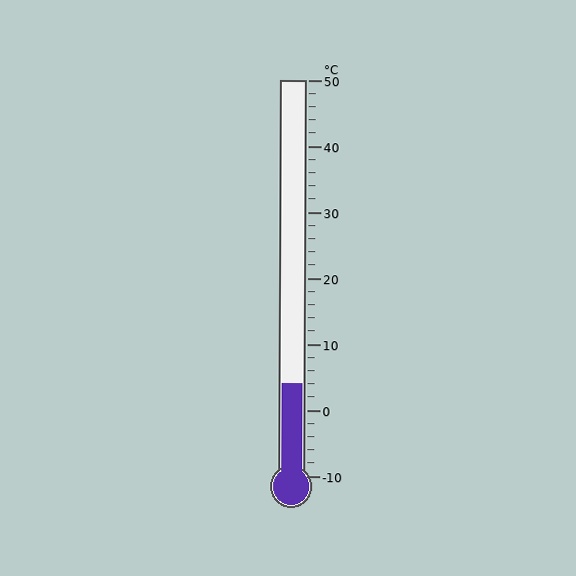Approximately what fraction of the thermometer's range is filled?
The thermometer is filled to approximately 25% of its range.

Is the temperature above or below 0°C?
The temperature is above 0°C.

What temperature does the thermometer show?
The thermometer shows approximately 4°C.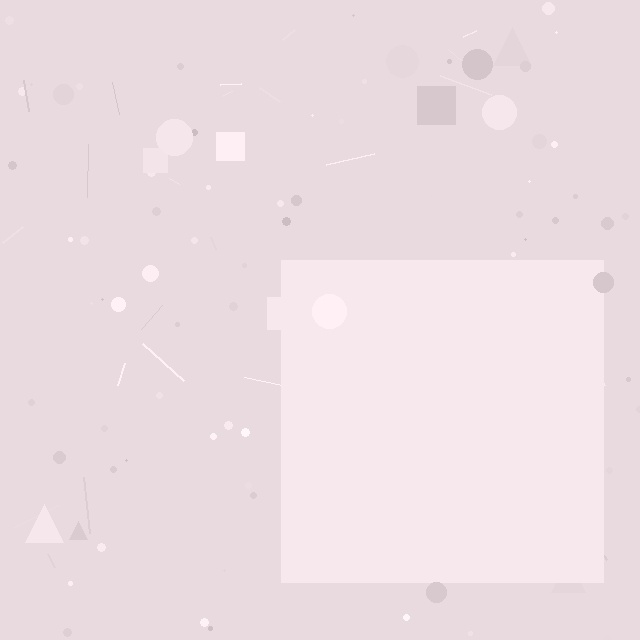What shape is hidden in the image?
A square is hidden in the image.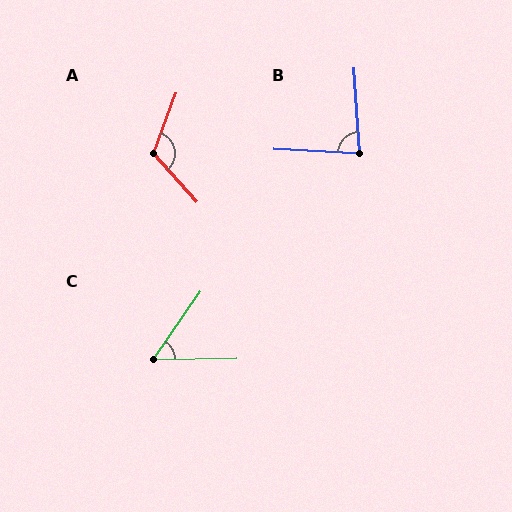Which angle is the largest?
A, at approximately 118 degrees.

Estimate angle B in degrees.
Approximately 83 degrees.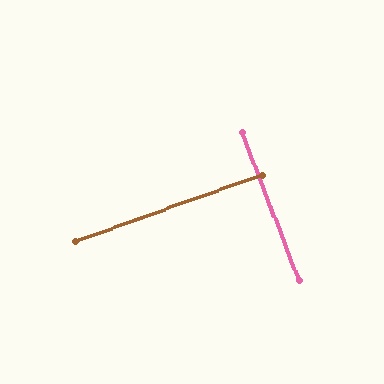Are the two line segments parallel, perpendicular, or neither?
Perpendicular — they meet at approximately 88°.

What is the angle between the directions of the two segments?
Approximately 88 degrees.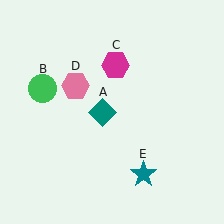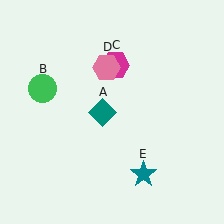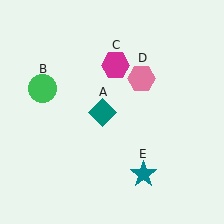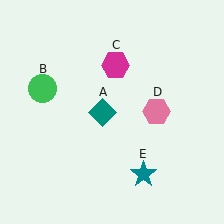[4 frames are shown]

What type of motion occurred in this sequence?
The pink hexagon (object D) rotated clockwise around the center of the scene.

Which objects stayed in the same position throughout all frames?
Teal diamond (object A) and green circle (object B) and magenta hexagon (object C) and teal star (object E) remained stationary.